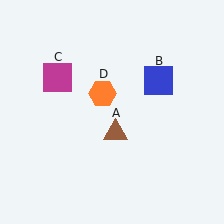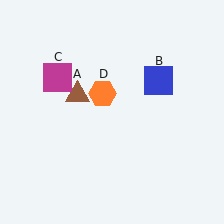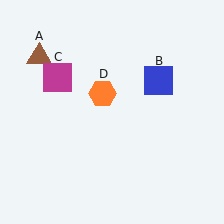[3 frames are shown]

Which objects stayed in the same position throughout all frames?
Blue square (object B) and magenta square (object C) and orange hexagon (object D) remained stationary.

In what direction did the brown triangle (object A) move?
The brown triangle (object A) moved up and to the left.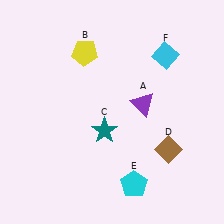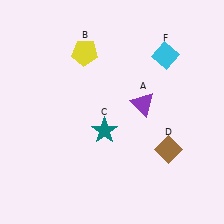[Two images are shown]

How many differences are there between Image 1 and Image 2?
There is 1 difference between the two images.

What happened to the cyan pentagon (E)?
The cyan pentagon (E) was removed in Image 2. It was in the bottom-right area of Image 1.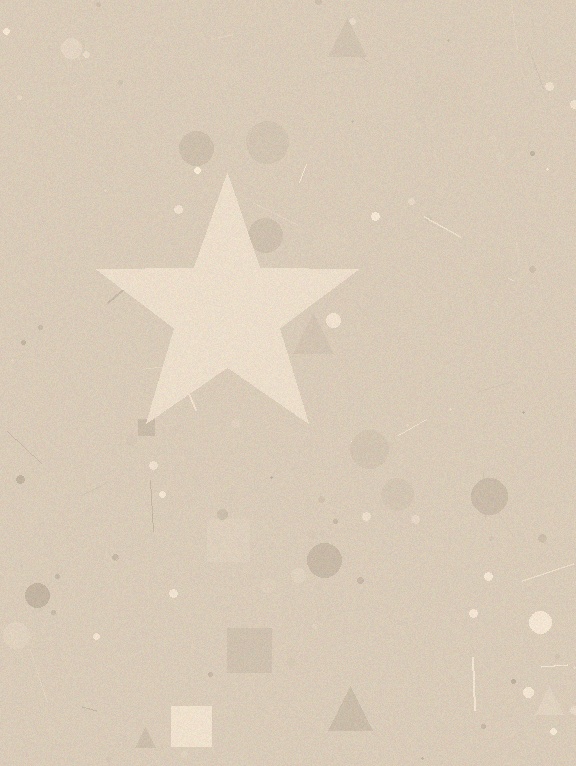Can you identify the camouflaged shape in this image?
The camouflaged shape is a star.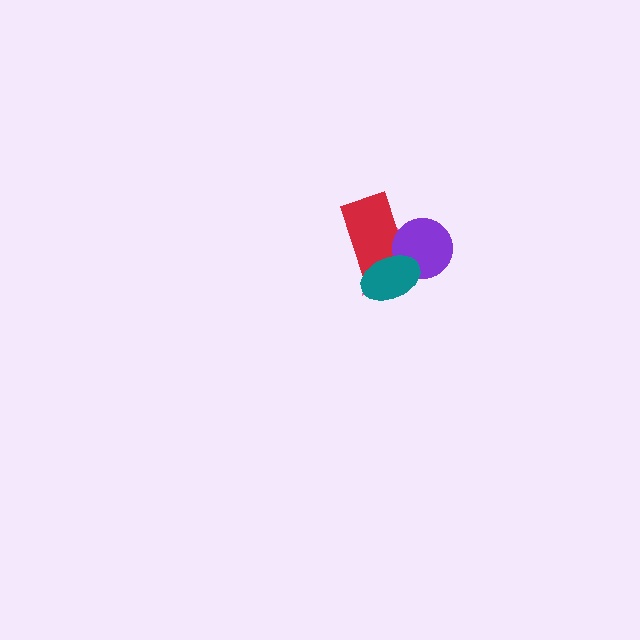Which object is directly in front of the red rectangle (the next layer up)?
The purple circle is directly in front of the red rectangle.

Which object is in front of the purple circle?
The teal ellipse is in front of the purple circle.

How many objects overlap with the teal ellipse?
3 objects overlap with the teal ellipse.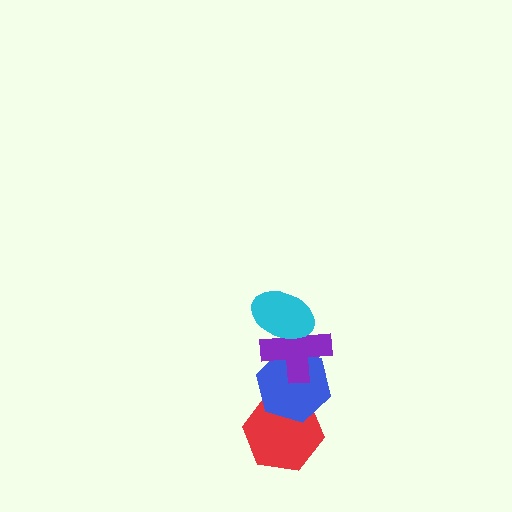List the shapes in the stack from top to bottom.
From top to bottom: the cyan ellipse, the purple cross, the blue hexagon, the red hexagon.